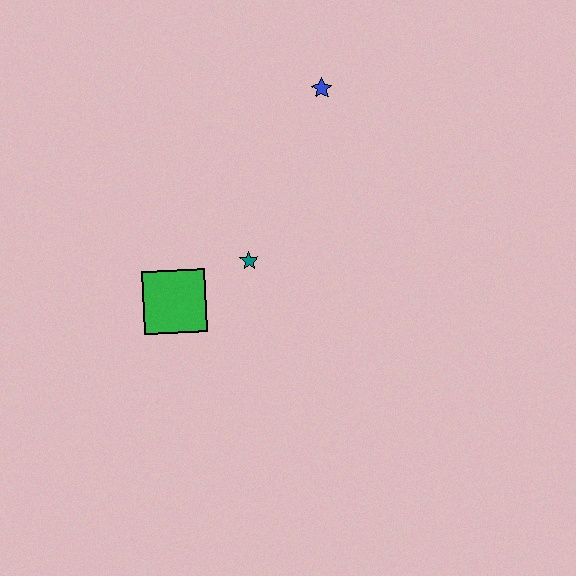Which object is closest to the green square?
The teal star is closest to the green square.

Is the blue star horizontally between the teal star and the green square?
No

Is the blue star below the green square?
No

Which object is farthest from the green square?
The blue star is farthest from the green square.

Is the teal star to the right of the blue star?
No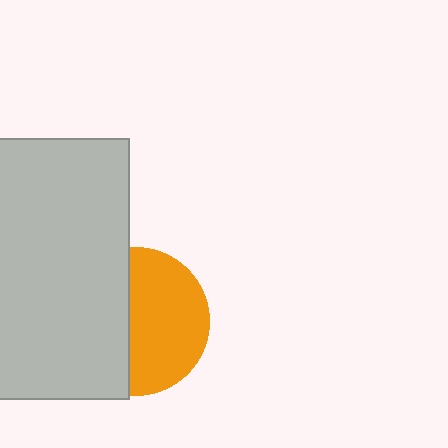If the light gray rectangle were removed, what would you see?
You would see the complete orange circle.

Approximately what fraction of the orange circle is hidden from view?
Roughly 45% of the orange circle is hidden behind the light gray rectangle.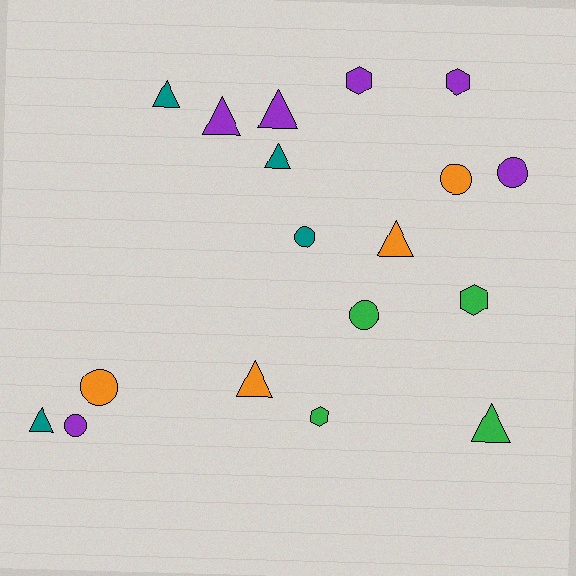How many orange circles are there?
There are 2 orange circles.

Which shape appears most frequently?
Triangle, with 8 objects.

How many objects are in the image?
There are 18 objects.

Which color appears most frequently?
Purple, with 6 objects.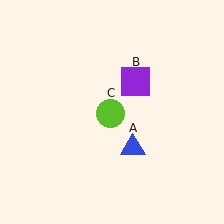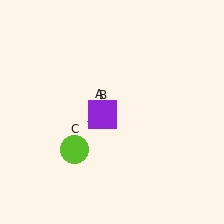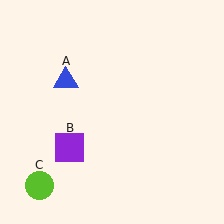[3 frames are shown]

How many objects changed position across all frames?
3 objects changed position: blue triangle (object A), purple square (object B), lime circle (object C).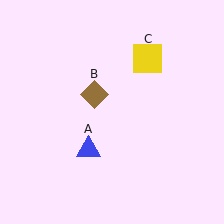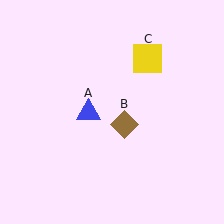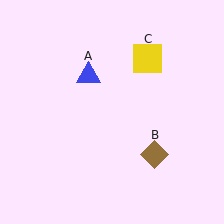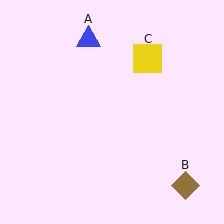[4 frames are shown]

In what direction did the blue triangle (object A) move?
The blue triangle (object A) moved up.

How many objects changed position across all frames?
2 objects changed position: blue triangle (object A), brown diamond (object B).